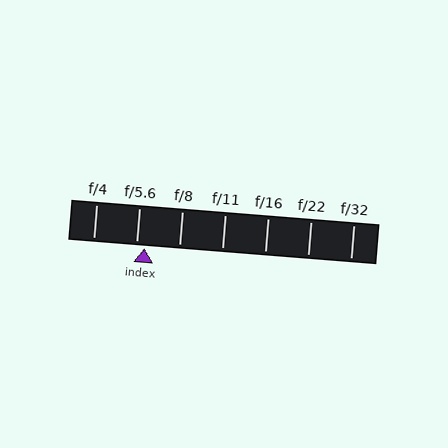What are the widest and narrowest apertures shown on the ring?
The widest aperture shown is f/4 and the narrowest is f/32.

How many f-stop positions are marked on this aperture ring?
There are 7 f-stop positions marked.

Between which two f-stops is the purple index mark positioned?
The index mark is between f/5.6 and f/8.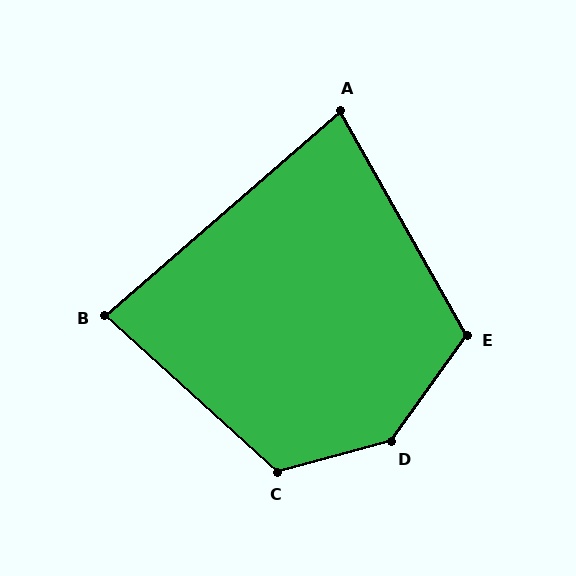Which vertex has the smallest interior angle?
A, at approximately 78 degrees.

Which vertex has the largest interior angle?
D, at approximately 141 degrees.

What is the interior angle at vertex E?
Approximately 115 degrees (obtuse).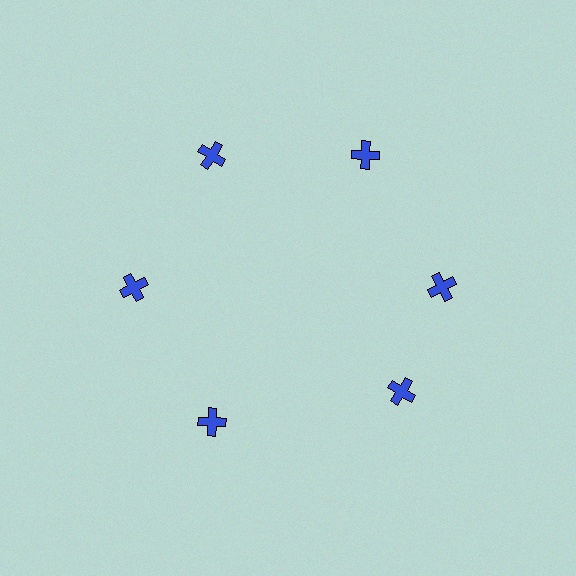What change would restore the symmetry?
The symmetry would be restored by rotating it back into even spacing with its neighbors so that all 6 crosses sit at equal angles and equal distance from the center.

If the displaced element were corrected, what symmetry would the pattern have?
It would have 6-fold rotational symmetry — the pattern would map onto itself every 60 degrees.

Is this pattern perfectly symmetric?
No. The 6 blue crosses are arranged in a ring, but one element near the 5 o'clock position is rotated out of alignment along the ring, breaking the 6-fold rotational symmetry.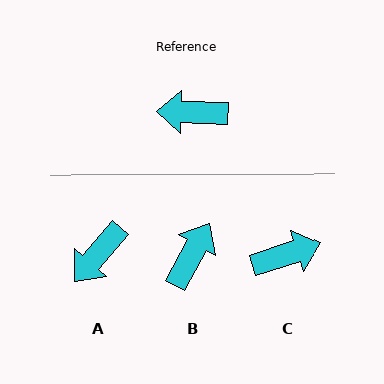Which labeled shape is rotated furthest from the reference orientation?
C, about 160 degrees away.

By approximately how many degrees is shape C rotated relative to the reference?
Approximately 160 degrees clockwise.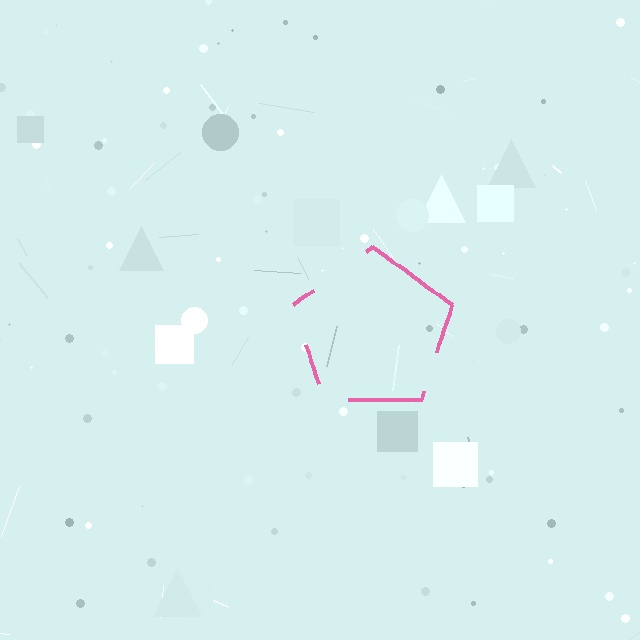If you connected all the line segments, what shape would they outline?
They would outline a pentagon.